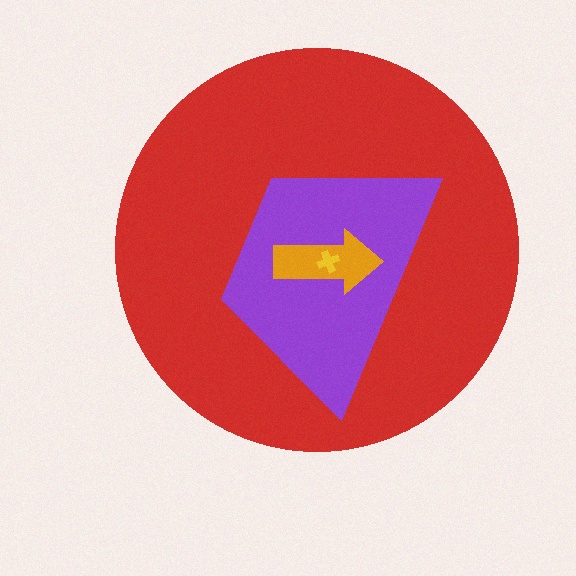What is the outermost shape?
The red circle.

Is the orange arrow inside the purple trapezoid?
Yes.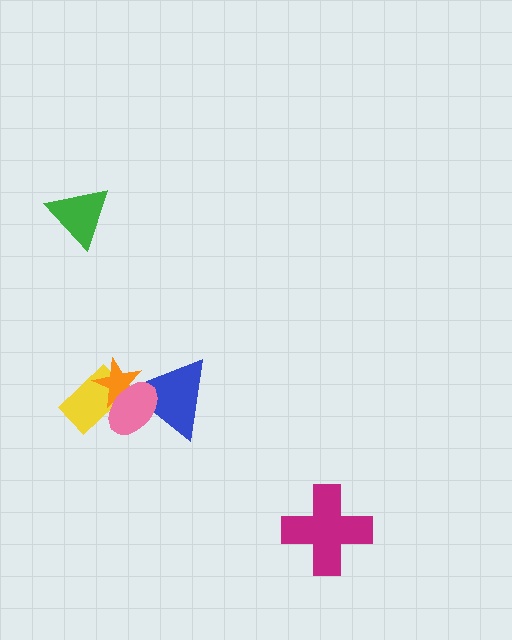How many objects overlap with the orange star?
3 objects overlap with the orange star.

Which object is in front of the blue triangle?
The pink ellipse is in front of the blue triangle.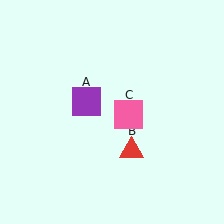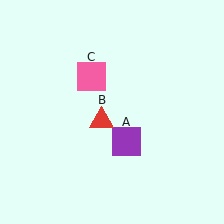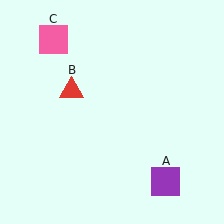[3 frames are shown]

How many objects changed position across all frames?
3 objects changed position: purple square (object A), red triangle (object B), pink square (object C).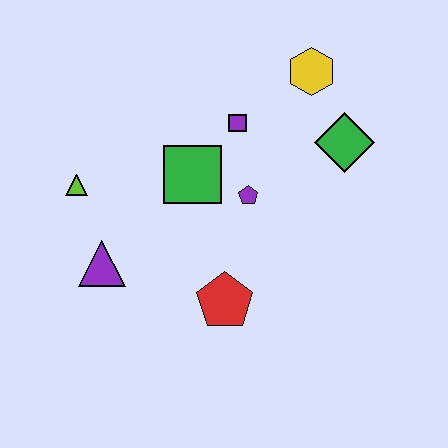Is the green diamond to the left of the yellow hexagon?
No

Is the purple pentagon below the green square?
Yes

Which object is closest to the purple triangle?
The lime triangle is closest to the purple triangle.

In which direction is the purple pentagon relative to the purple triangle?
The purple pentagon is to the right of the purple triangle.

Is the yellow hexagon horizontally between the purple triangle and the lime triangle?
No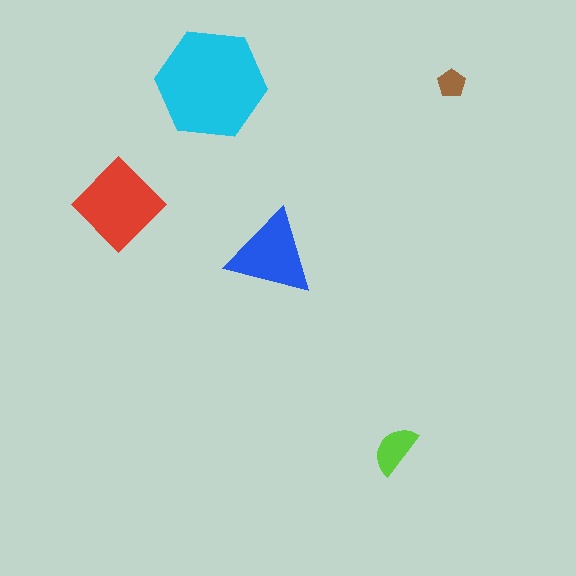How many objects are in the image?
There are 5 objects in the image.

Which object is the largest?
The cyan hexagon.